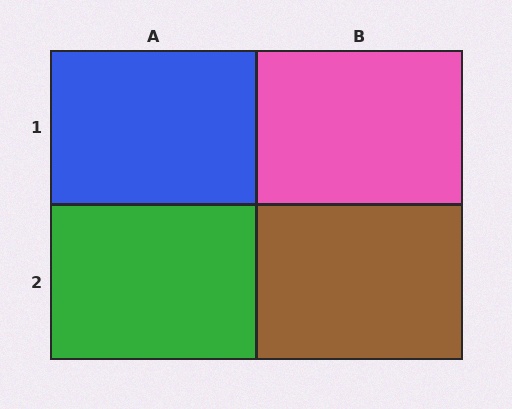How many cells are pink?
1 cell is pink.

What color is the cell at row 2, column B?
Brown.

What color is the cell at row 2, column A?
Green.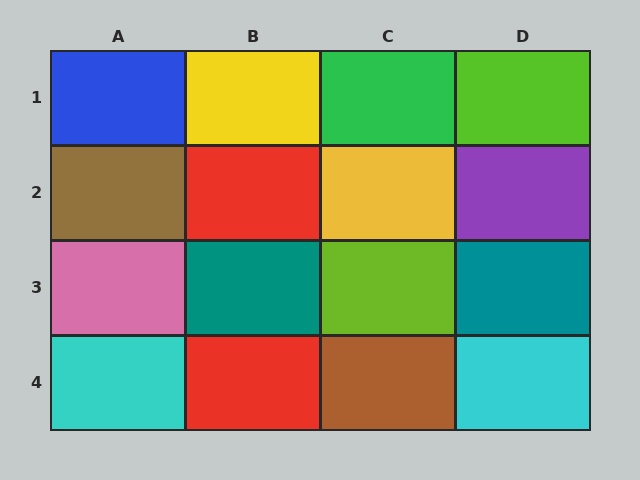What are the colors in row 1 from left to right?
Blue, yellow, green, lime.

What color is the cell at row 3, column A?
Pink.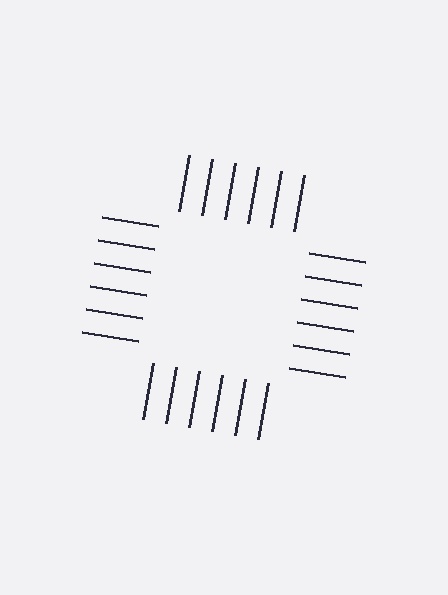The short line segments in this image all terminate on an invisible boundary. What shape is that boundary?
An illusory square — the line segments terminate on its edges but no continuous stroke is drawn.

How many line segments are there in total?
24 — 6 along each of the 4 edges.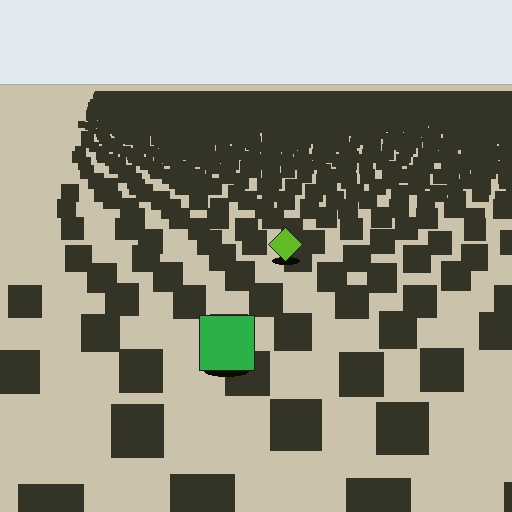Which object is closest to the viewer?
The green square is closest. The texture marks near it are larger and more spread out.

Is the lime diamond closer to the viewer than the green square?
No. The green square is closer — you can tell from the texture gradient: the ground texture is coarser near it.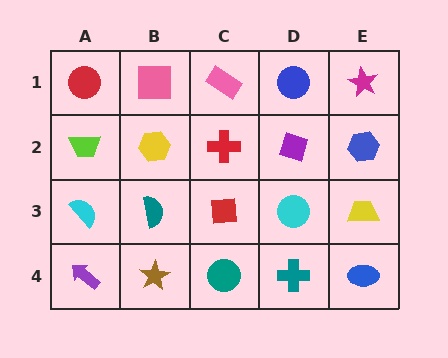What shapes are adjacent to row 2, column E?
A magenta star (row 1, column E), a yellow trapezoid (row 3, column E), a purple diamond (row 2, column D).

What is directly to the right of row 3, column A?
A teal semicircle.